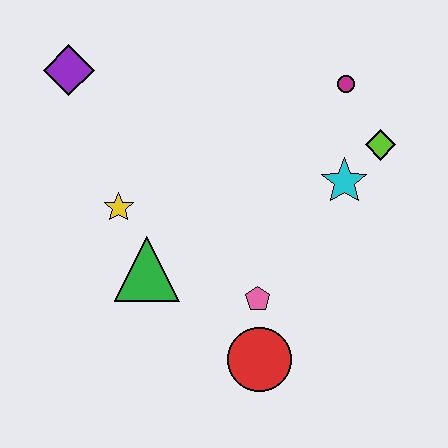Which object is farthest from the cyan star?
The purple diamond is farthest from the cyan star.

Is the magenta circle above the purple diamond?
No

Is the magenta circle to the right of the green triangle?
Yes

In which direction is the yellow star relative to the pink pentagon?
The yellow star is to the left of the pink pentagon.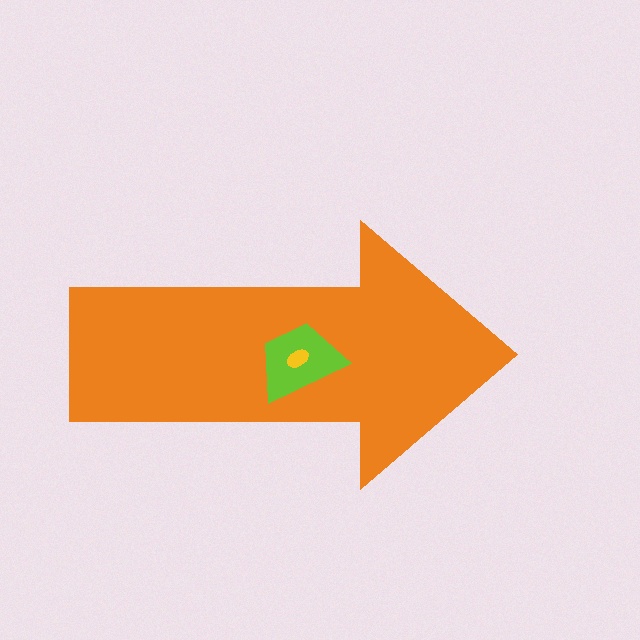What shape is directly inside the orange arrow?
The lime trapezoid.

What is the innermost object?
The yellow ellipse.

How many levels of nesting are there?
3.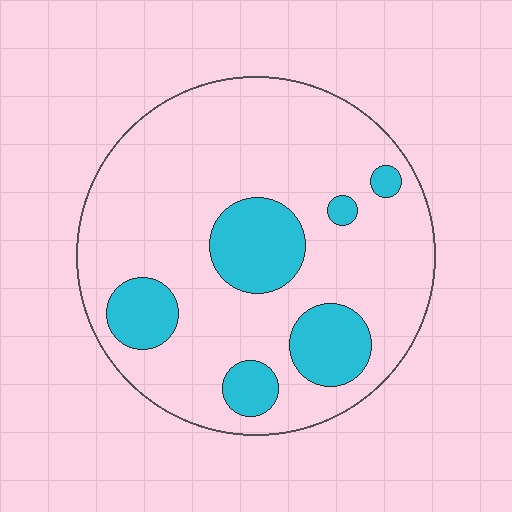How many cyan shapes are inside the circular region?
6.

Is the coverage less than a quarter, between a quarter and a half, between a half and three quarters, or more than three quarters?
Less than a quarter.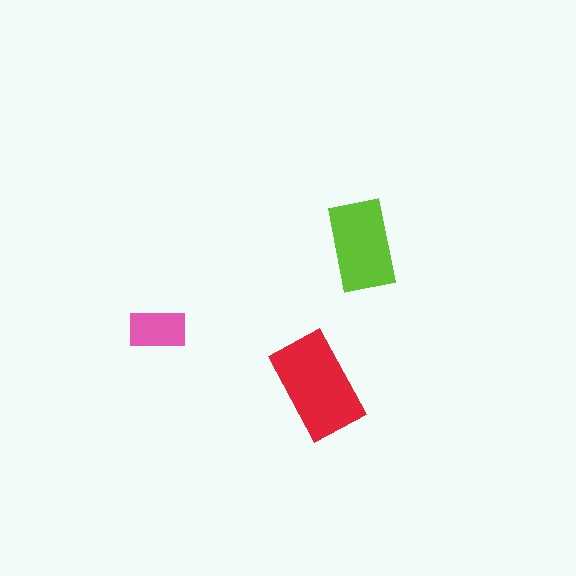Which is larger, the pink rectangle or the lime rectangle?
The lime one.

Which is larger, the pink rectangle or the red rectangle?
The red one.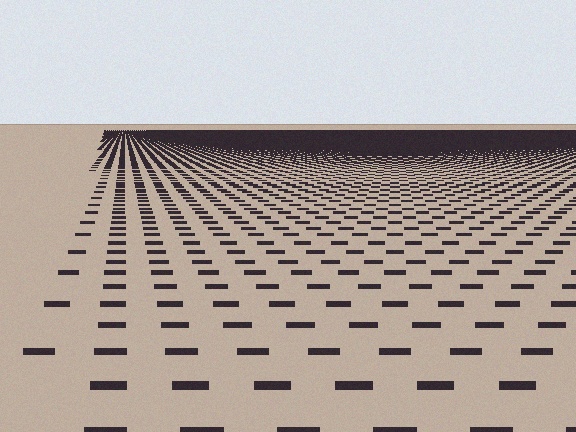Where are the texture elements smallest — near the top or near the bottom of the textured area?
Near the top.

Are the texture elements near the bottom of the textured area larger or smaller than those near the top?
Larger. Near the bottom, elements are closer to the viewer and appear at a bigger on-screen size.